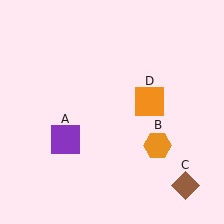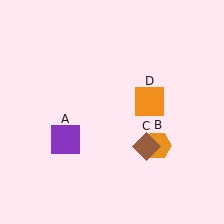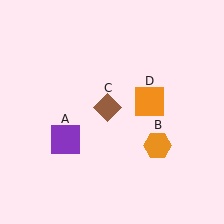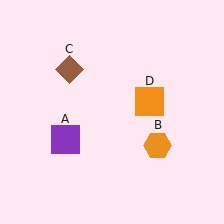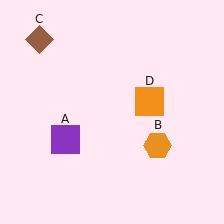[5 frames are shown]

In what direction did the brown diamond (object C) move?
The brown diamond (object C) moved up and to the left.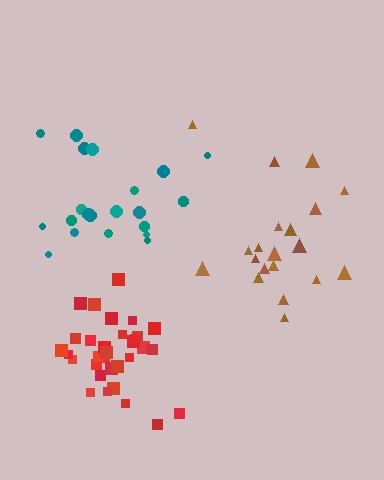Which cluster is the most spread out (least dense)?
Teal.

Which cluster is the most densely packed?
Red.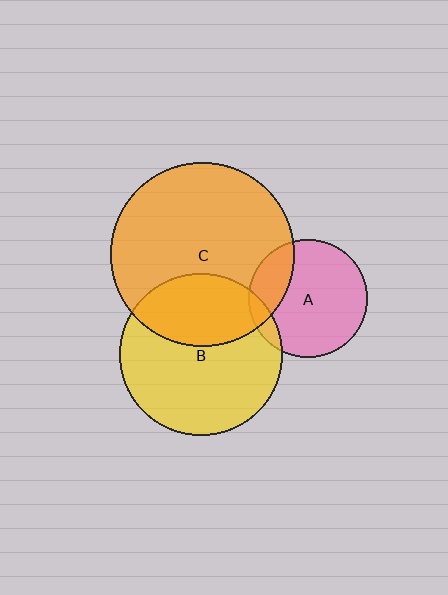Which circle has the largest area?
Circle C (orange).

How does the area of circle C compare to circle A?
Approximately 2.4 times.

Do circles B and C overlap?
Yes.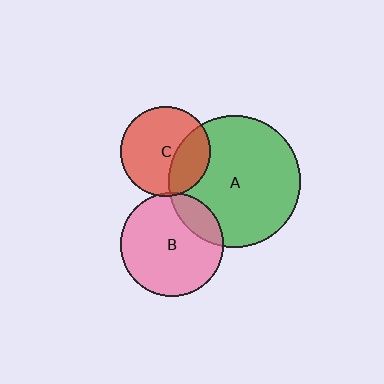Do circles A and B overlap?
Yes.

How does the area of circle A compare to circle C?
Approximately 2.2 times.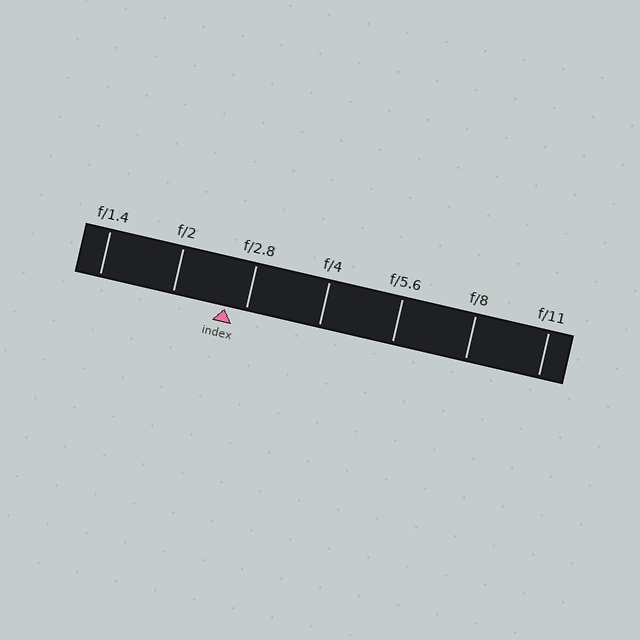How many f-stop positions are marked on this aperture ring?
There are 7 f-stop positions marked.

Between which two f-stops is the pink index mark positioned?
The index mark is between f/2 and f/2.8.